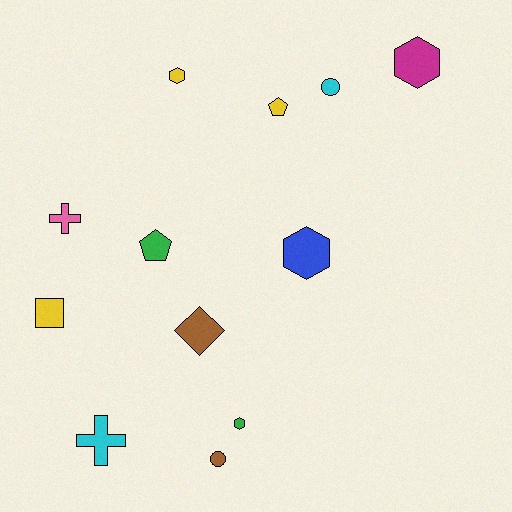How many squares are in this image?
There is 1 square.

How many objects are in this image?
There are 12 objects.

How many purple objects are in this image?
There are no purple objects.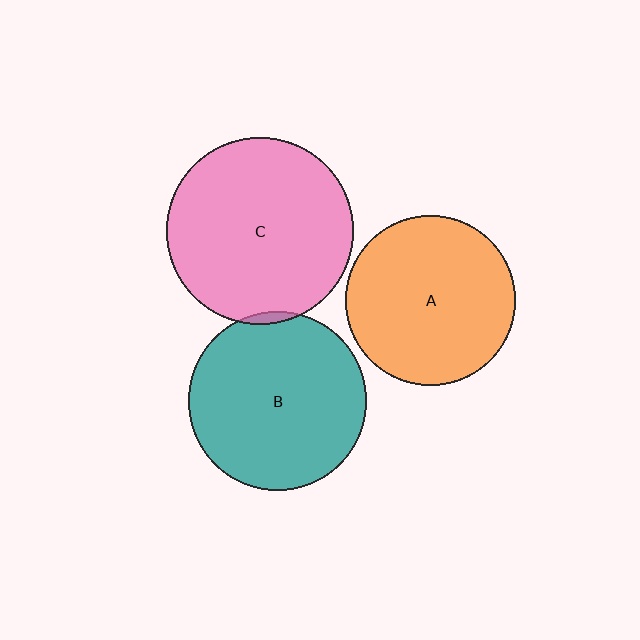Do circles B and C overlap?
Yes.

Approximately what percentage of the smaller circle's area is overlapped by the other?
Approximately 5%.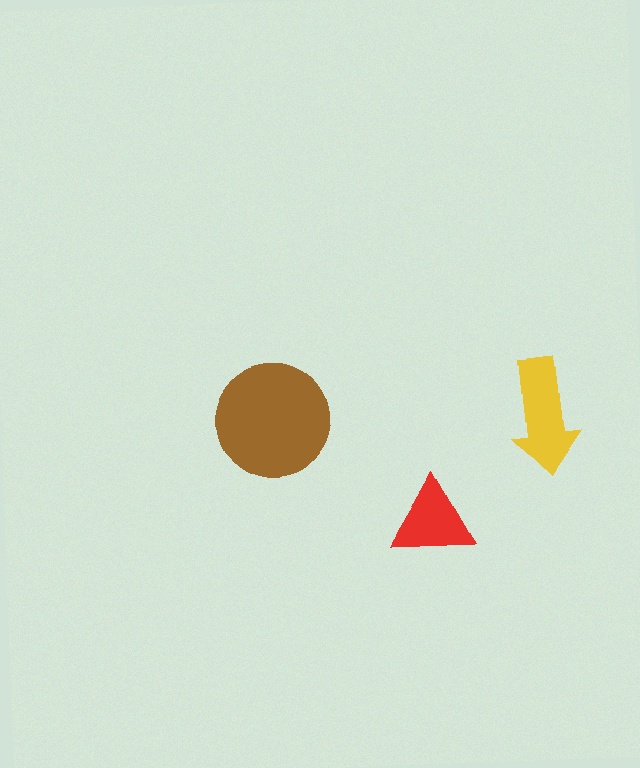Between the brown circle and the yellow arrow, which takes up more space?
The brown circle.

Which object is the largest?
The brown circle.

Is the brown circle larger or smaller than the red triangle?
Larger.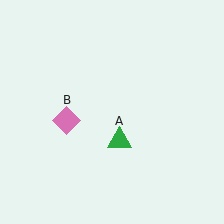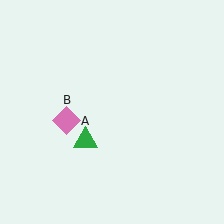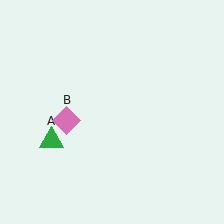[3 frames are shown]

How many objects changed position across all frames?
1 object changed position: green triangle (object A).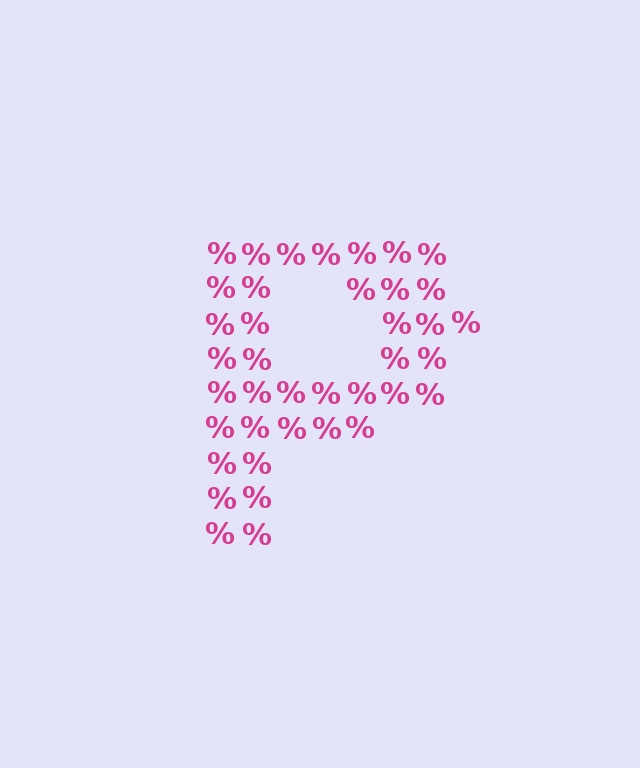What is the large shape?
The large shape is the letter P.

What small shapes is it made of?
It is made of small percent signs.